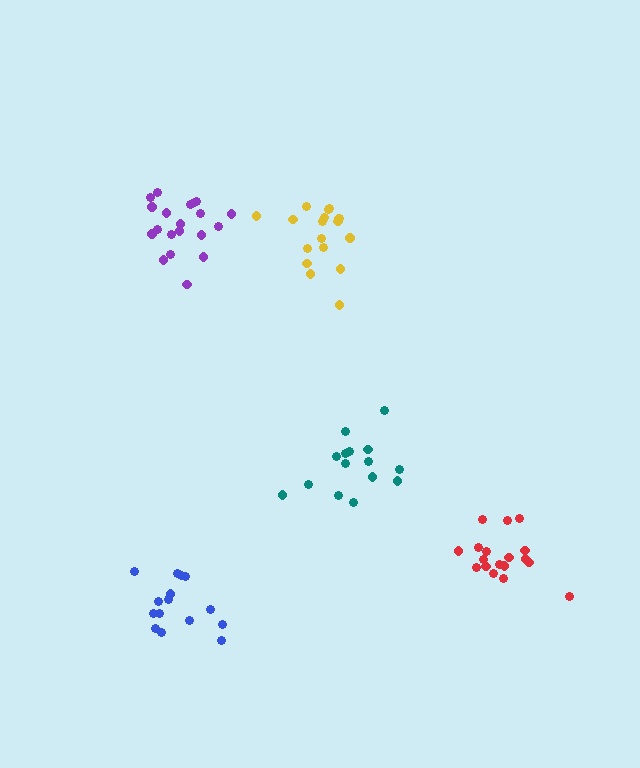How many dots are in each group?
Group 1: 18 dots, Group 2: 15 dots, Group 3: 15 dots, Group 4: 18 dots, Group 5: 20 dots (86 total).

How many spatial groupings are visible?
There are 5 spatial groupings.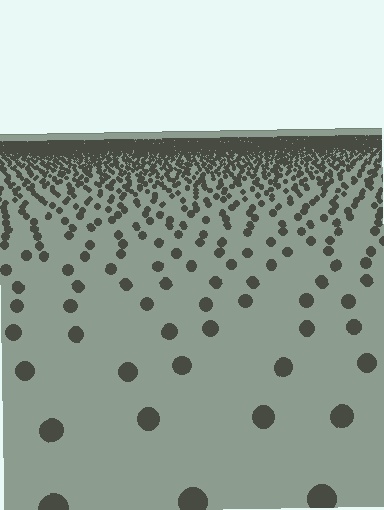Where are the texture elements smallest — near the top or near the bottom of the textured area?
Near the top.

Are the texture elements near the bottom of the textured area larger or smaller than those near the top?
Larger. Near the bottom, elements are closer to the viewer and appear at a bigger on-screen size.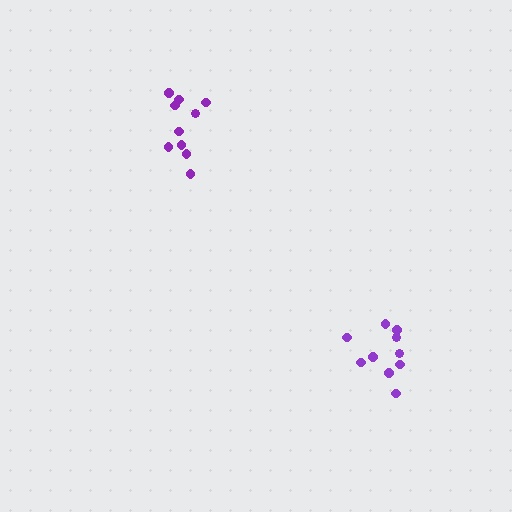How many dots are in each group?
Group 1: 10 dots, Group 2: 10 dots (20 total).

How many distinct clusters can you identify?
There are 2 distinct clusters.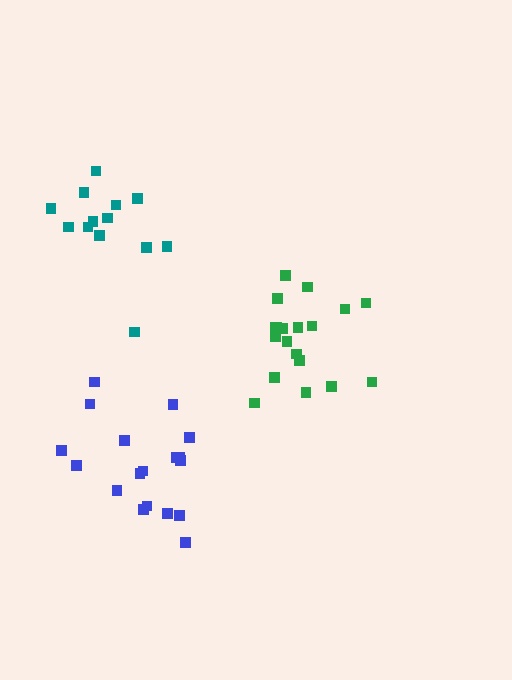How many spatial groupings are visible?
There are 3 spatial groupings.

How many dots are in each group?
Group 1: 19 dots, Group 2: 13 dots, Group 3: 18 dots (50 total).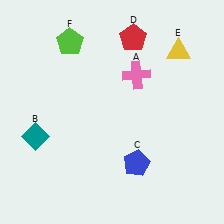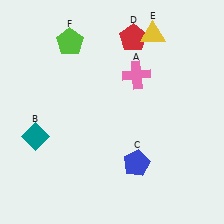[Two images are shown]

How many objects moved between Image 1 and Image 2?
1 object moved between the two images.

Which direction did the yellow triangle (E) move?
The yellow triangle (E) moved left.